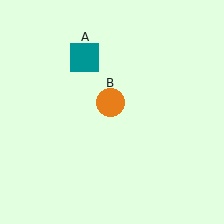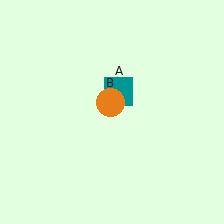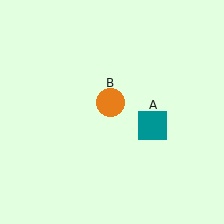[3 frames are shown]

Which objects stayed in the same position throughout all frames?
Orange circle (object B) remained stationary.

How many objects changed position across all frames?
1 object changed position: teal square (object A).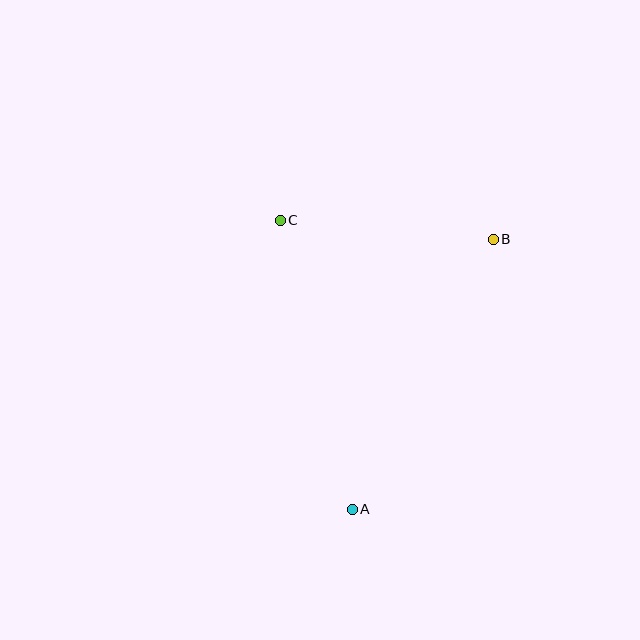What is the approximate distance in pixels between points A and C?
The distance between A and C is approximately 298 pixels.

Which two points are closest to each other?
Points B and C are closest to each other.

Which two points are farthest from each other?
Points A and B are farthest from each other.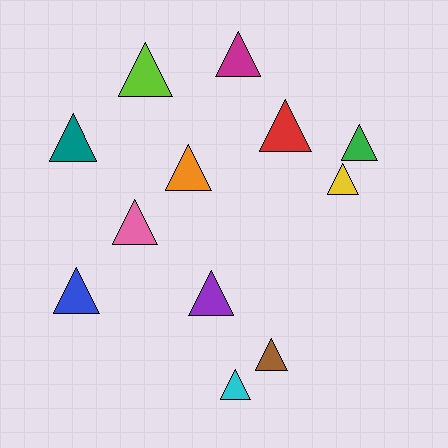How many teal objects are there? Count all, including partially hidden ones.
There is 1 teal object.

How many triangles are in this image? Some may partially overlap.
There are 12 triangles.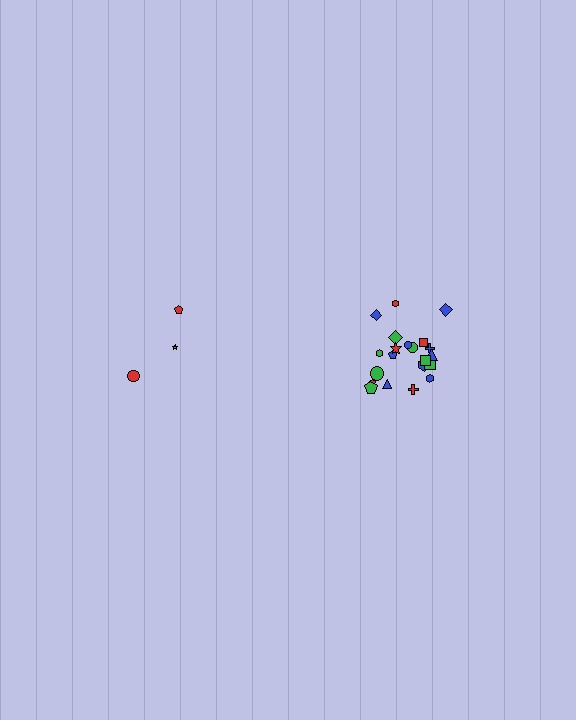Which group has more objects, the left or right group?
The right group.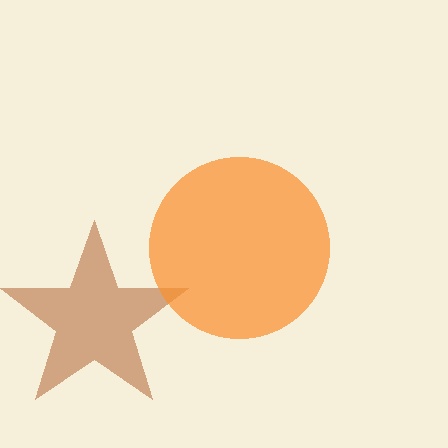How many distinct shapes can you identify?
There are 2 distinct shapes: a brown star, an orange circle.